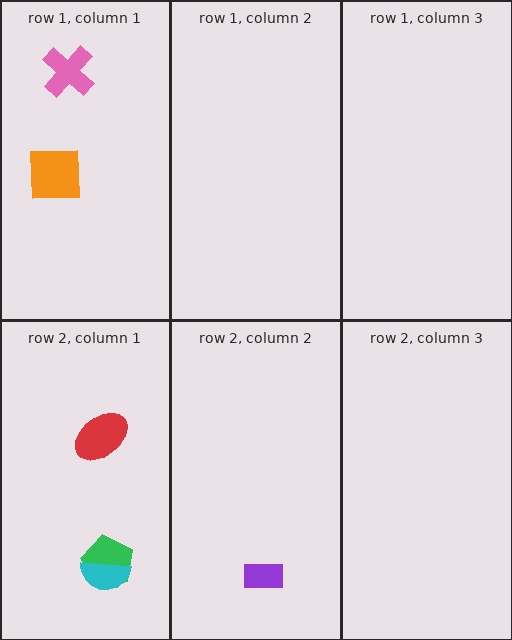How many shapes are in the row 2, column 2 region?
1.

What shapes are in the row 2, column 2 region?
The purple rectangle.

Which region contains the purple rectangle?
The row 2, column 2 region.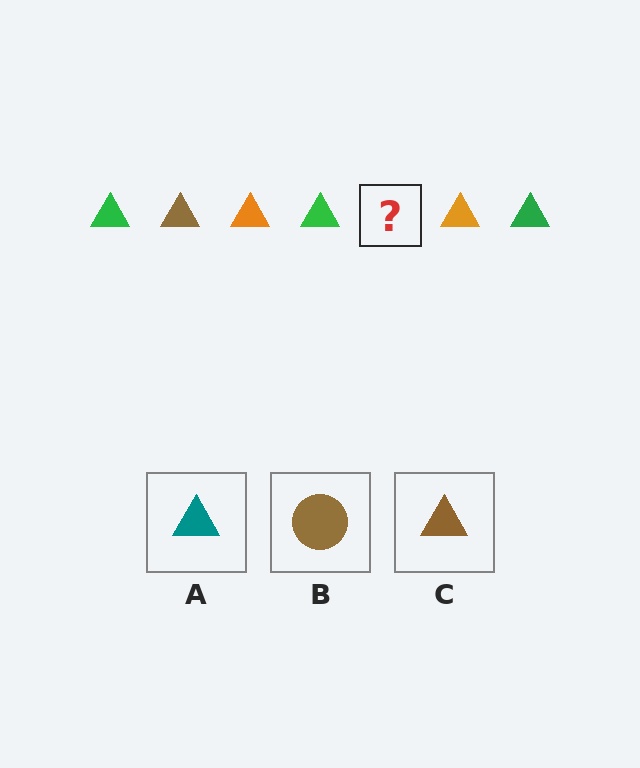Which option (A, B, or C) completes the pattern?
C.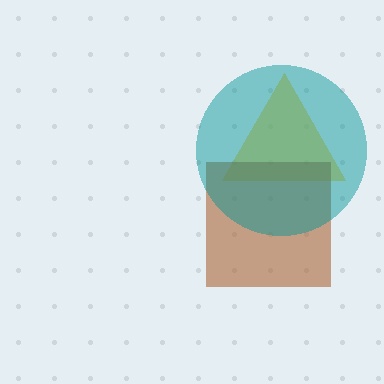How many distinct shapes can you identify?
There are 3 distinct shapes: a yellow triangle, a brown square, a teal circle.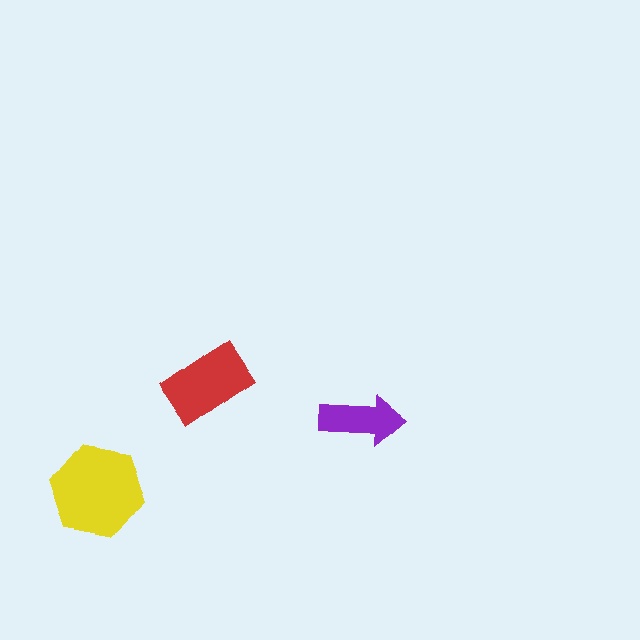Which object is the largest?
The yellow hexagon.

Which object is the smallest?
The purple arrow.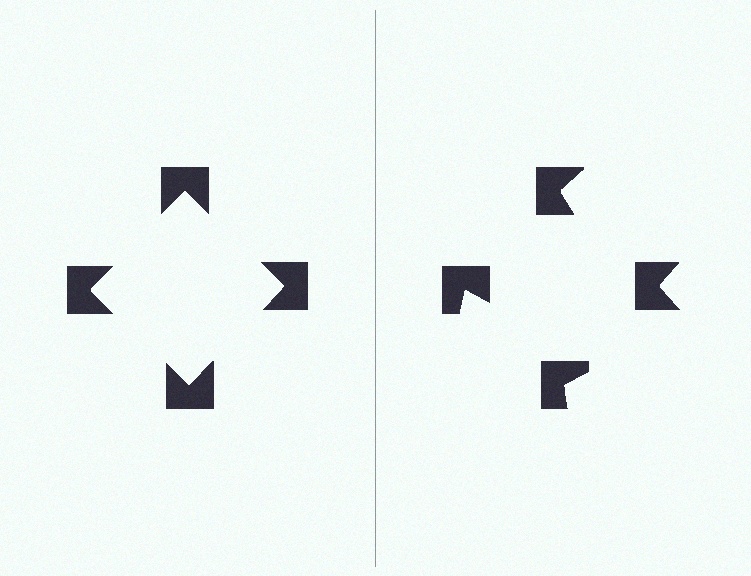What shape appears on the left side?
An illusory square.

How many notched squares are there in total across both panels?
8 — 4 on each side.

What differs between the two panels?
The notched squares are positioned identically on both sides; only the wedge orientations differ. On the left they align to a square; on the right they are misaligned.